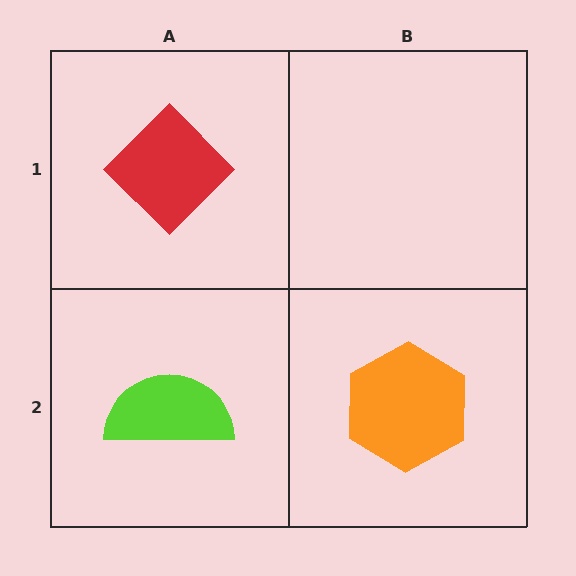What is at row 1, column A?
A red diamond.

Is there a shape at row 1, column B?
No, that cell is empty.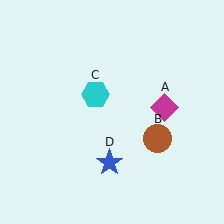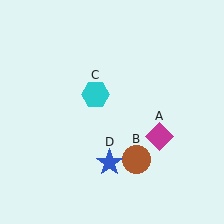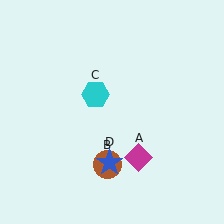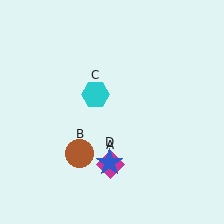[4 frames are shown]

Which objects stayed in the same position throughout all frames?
Cyan hexagon (object C) and blue star (object D) remained stationary.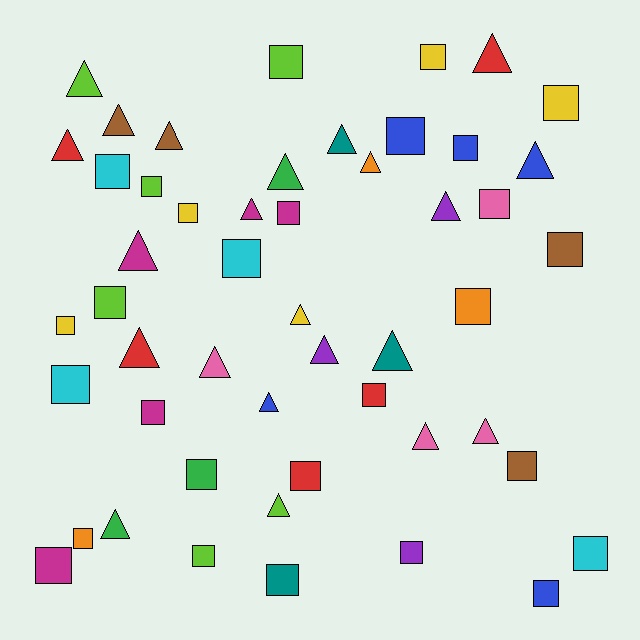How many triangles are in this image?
There are 22 triangles.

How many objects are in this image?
There are 50 objects.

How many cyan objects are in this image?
There are 4 cyan objects.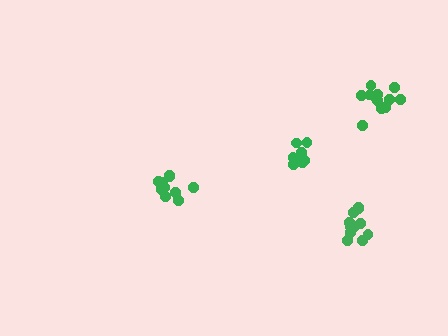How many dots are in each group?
Group 1: 11 dots, Group 2: 12 dots, Group 3: 8 dots, Group 4: 13 dots (44 total).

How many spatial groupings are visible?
There are 4 spatial groupings.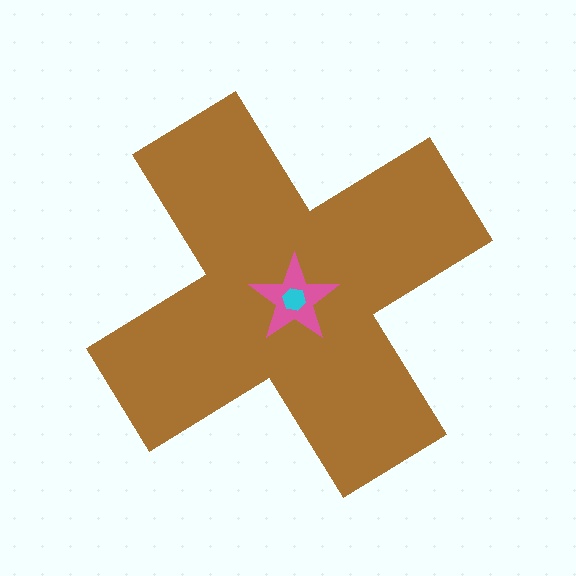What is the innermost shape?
The cyan hexagon.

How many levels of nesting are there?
3.